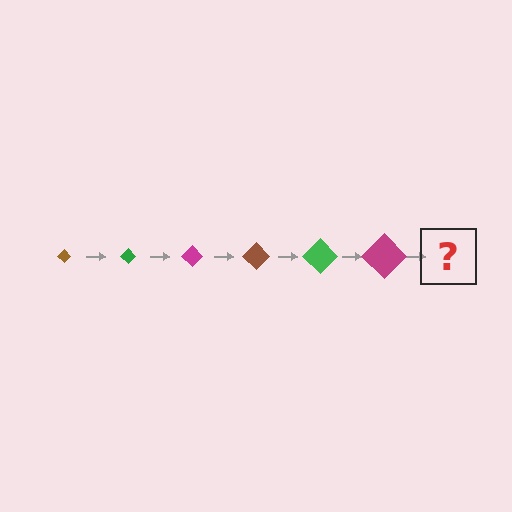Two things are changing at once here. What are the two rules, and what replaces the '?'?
The two rules are that the diamond grows larger each step and the color cycles through brown, green, and magenta. The '?' should be a brown diamond, larger than the previous one.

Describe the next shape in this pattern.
It should be a brown diamond, larger than the previous one.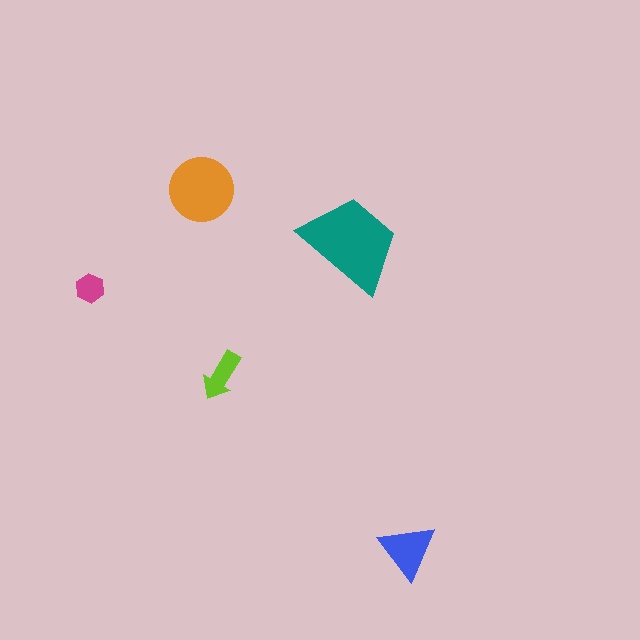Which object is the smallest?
The magenta hexagon.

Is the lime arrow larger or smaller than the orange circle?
Smaller.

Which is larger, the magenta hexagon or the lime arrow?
The lime arrow.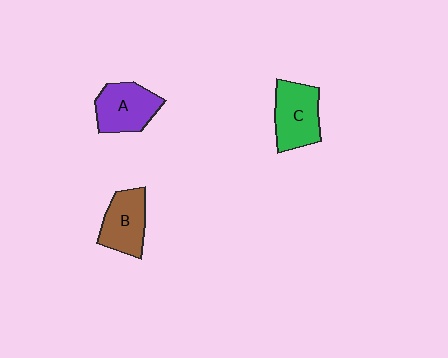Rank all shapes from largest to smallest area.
From largest to smallest: C (green), A (purple), B (brown).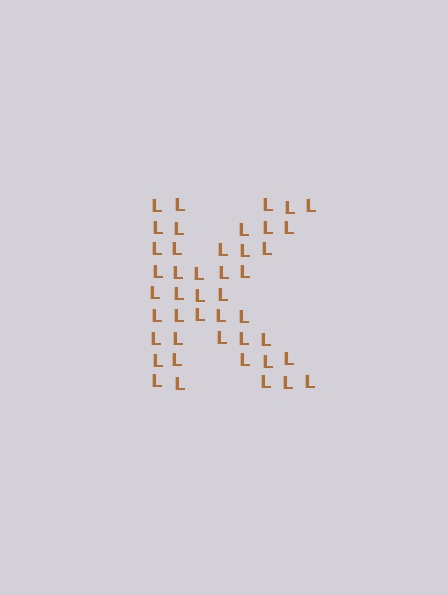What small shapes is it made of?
It is made of small letter L's.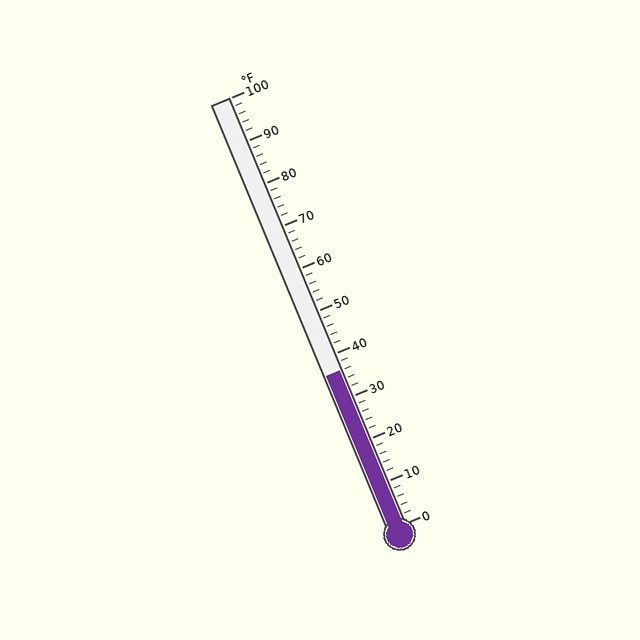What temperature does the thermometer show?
The thermometer shows approximately 36°F.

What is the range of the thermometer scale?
The thermometer scale ranges from 0°F to 100°F.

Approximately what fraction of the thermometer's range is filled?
The thermometer is filled to approximately 35% of its range.